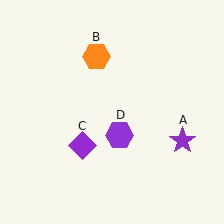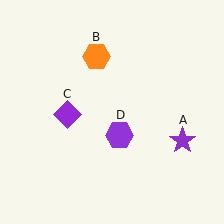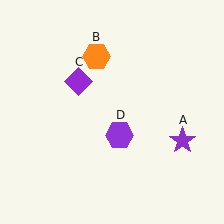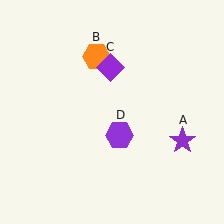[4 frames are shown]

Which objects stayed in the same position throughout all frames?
Purple star (object A) and orange hexagon (object B) and purple hexagon (object D) remained stationary.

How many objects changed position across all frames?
1 object changed position: purple diamond (object C).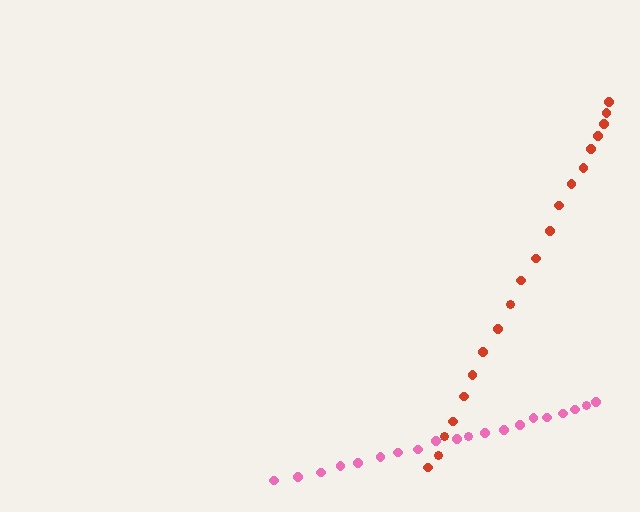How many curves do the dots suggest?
There are 2 distinct paths.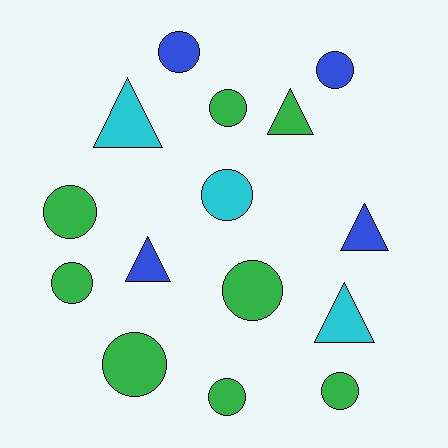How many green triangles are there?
There is 1 green triangle.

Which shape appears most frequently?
Circle, with 10 objects.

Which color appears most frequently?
Green, with 8 objects.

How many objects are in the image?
There are 15 objects.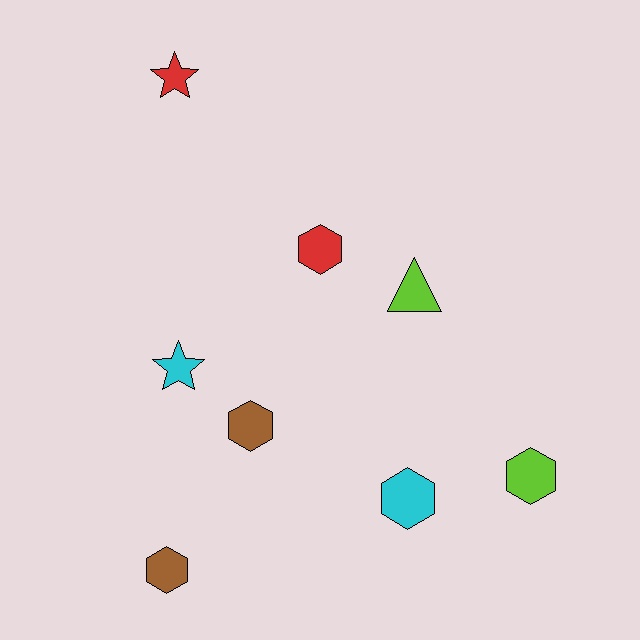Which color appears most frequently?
Brown, with 2 objects.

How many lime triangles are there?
There is 1 lime triangle.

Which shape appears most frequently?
Hexagon, with 5 objects.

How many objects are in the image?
There are 8 objects.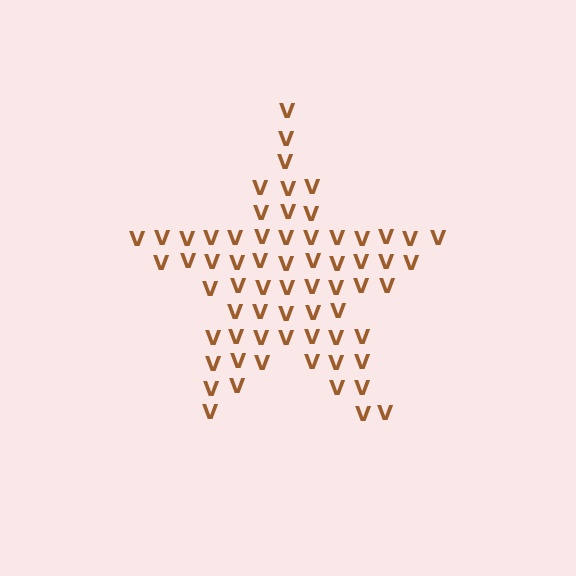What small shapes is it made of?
It is made of small letter V's.